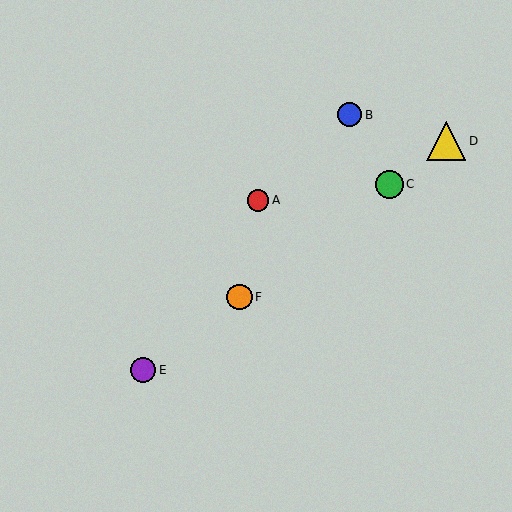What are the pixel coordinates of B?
Object B is at (350, 115).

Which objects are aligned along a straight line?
Objects C, D, E, F are aligned along a straight line.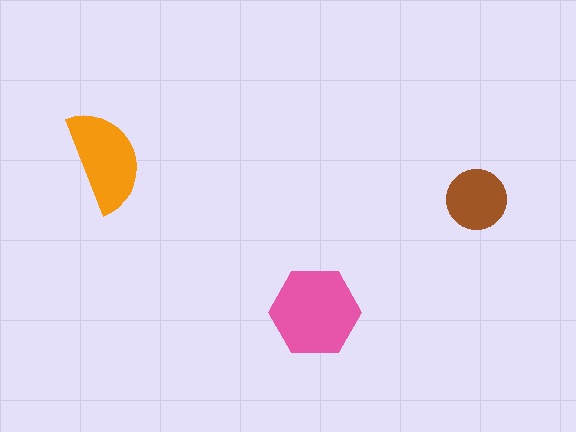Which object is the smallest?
The brown circle.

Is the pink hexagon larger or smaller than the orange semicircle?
Larger.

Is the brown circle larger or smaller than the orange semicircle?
Smaller.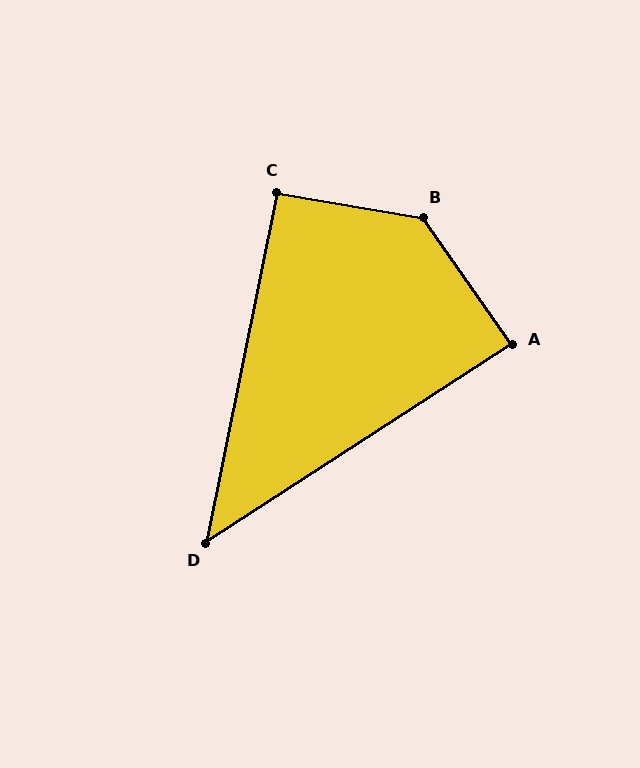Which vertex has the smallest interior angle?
D, at approximately 46 degrees.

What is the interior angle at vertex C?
Approximately 92 degrees (approximately right).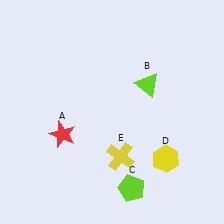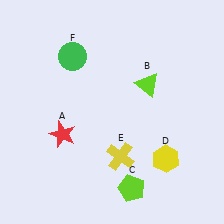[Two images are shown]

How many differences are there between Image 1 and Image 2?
There is 1 difference between the two images.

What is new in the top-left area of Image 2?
A green circle (F) was added in the top-left area of Image 2.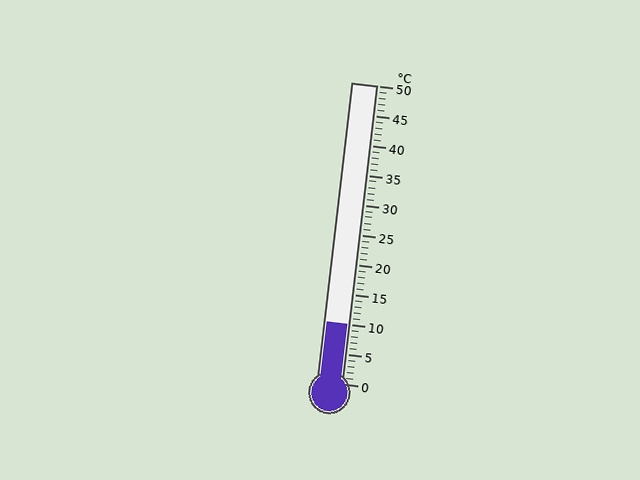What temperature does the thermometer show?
The thermometer shows approximately 10°C.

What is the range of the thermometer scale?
The thermometer scale ranges from 0°C to 50°C.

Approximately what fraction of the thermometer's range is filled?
The thermometer is filled to approximately 20% of its range.